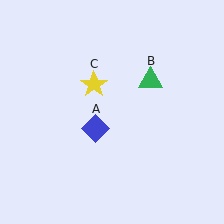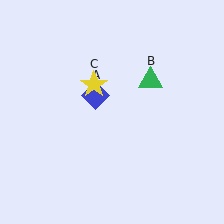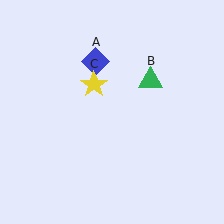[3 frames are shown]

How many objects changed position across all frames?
1 object changed position: blue diamond (object A).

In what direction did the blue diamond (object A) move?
The blue diamond (object A) moved up.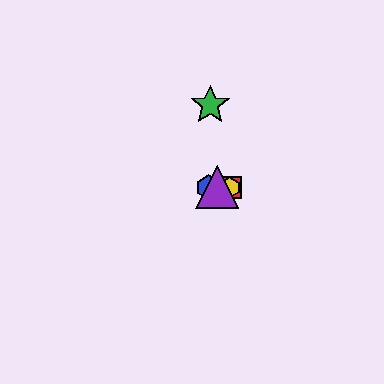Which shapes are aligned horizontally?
The red square, the blue hexagon, the yellow hexagon, the purple triangle are aligned horizontally.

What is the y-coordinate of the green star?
The green star is at y≈105.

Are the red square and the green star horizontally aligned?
No, the red square is at y≈187 and the green star is at y≈105.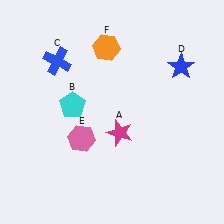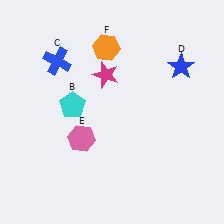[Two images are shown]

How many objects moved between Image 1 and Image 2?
1 object moved between the two images.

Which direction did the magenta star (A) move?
The magenta star (A) moved up.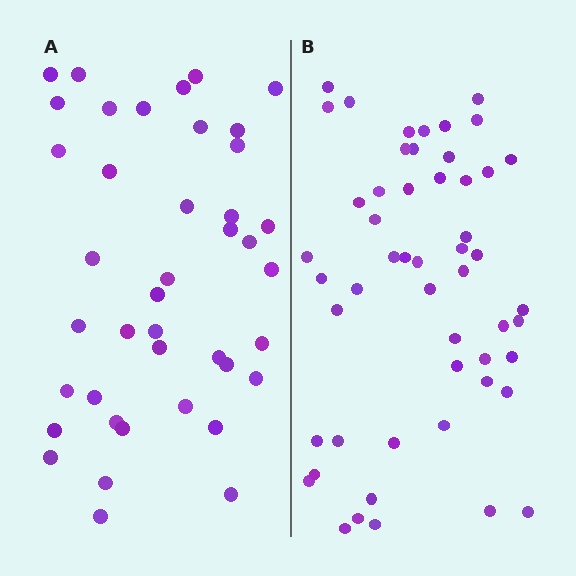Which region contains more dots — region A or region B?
Region B (the right region) has more dots.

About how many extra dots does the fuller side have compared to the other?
Region B has roughly 12 or so more dots than region A.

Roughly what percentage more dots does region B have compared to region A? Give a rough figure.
About 25% more.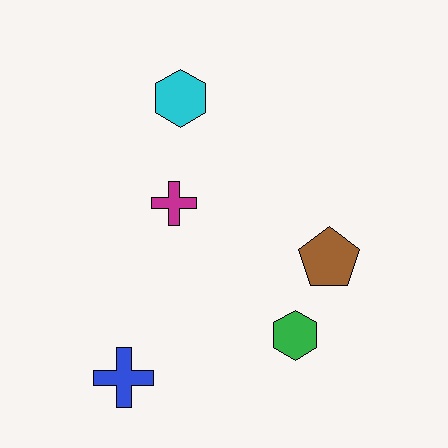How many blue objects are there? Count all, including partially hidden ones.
There is 1 blue object.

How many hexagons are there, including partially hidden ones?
There are 2 hexagons.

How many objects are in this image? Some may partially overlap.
There are 5 objects.